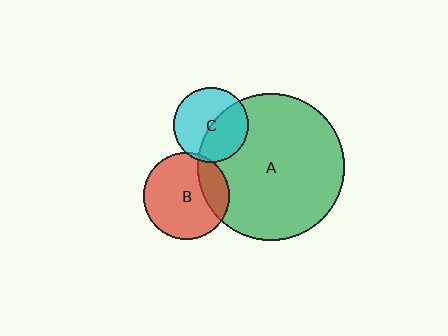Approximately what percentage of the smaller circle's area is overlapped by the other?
Approximately 45%.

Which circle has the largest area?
Circle A (green).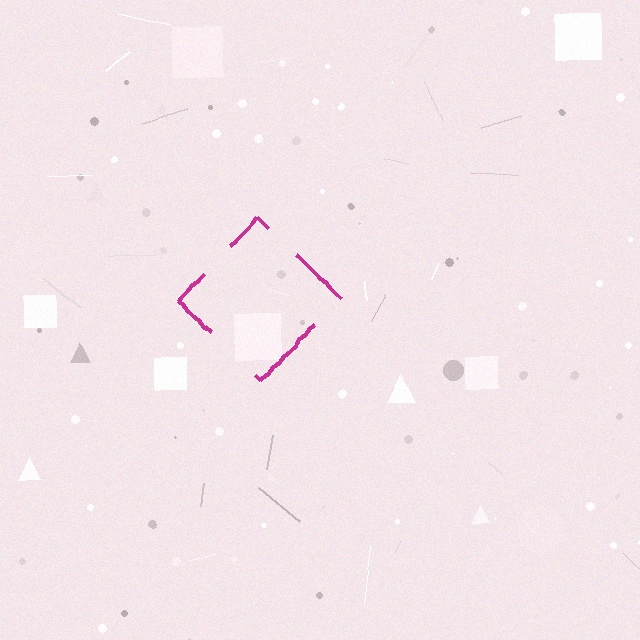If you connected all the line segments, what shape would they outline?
They would outline a diamond.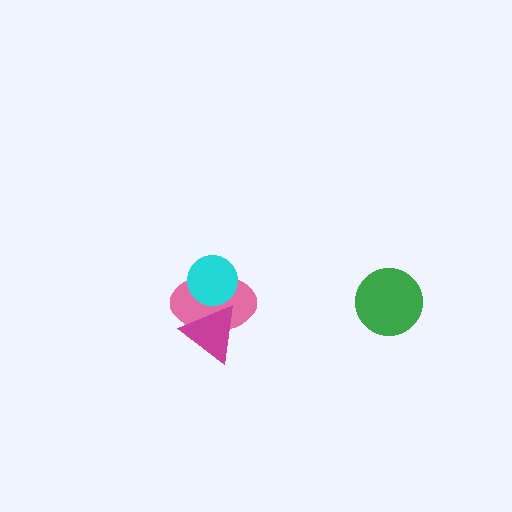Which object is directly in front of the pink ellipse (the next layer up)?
The magenta triangle is directly in front of the pink ellipse.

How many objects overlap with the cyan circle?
2 objects overlap with the cyan circle.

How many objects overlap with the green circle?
0 objects overlap with the green circle.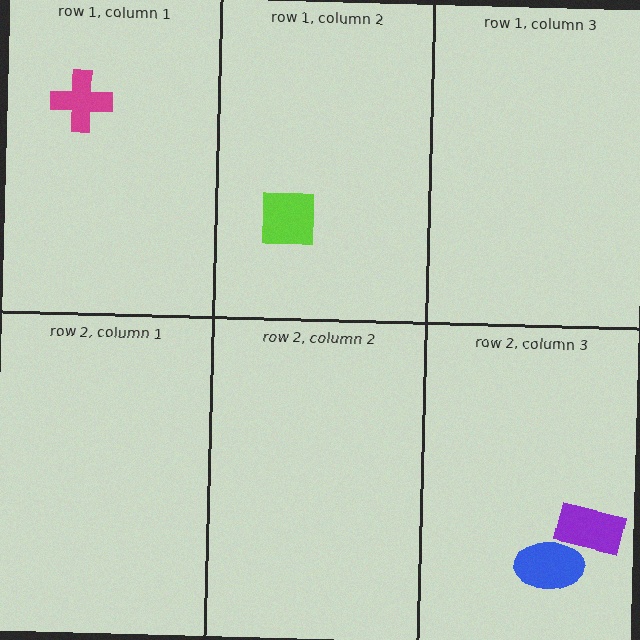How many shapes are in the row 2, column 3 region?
2.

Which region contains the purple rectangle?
The row 2, column 3 region.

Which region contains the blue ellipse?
The row 2, column 3 region.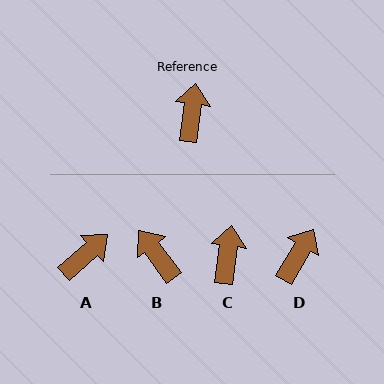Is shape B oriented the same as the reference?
No, it is off by about 44 degrees.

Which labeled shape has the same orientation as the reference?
C.